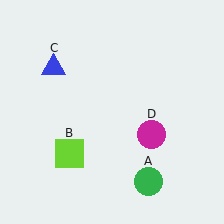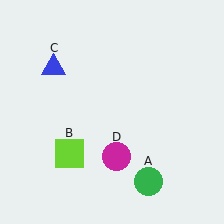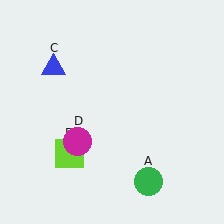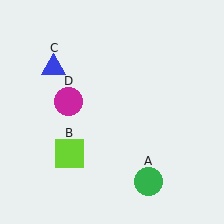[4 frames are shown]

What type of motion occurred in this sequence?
The magenta circle (object D) rotated clockwise around the center of the scene.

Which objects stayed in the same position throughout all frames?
Green circle (object A) and lime square (object B) and blue triangle (object C) remained stationary.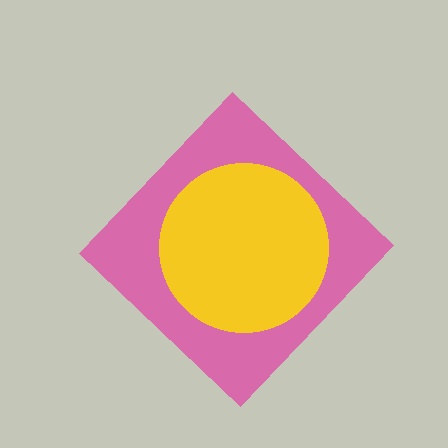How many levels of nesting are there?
2.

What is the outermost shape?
The pink diamond.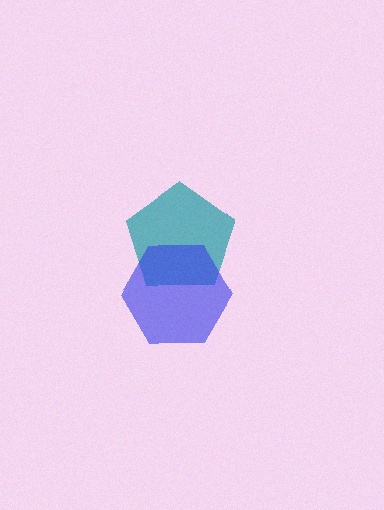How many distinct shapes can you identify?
There are 2 distinct shapes: a teal pentagon, a blue hexagon.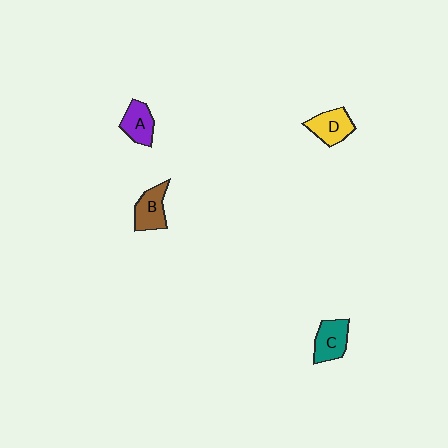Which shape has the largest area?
Shape C (teal).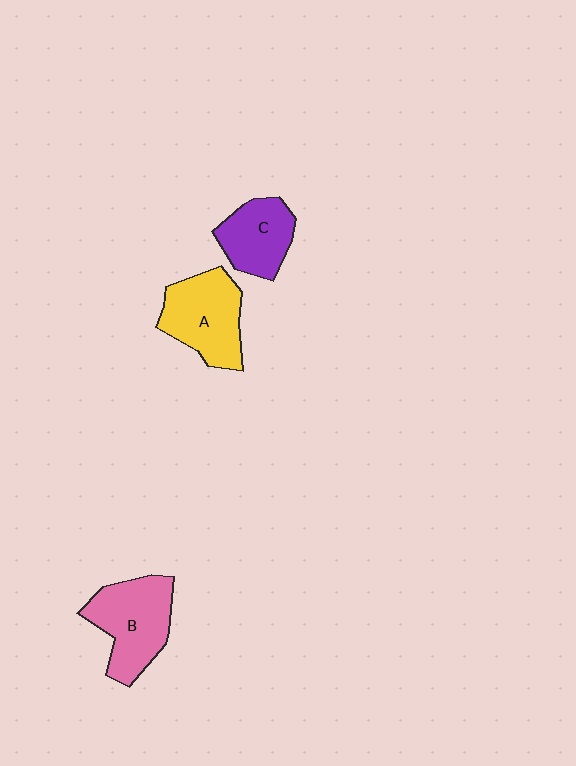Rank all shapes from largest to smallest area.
From largest to smallest: B (pink), A (yellow), C (purple).